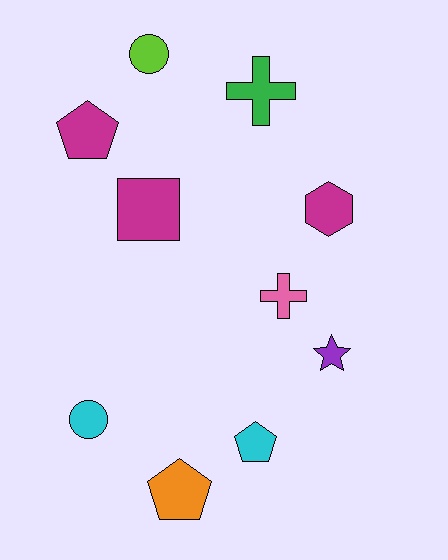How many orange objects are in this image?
There is 1 orange object.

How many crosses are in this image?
There are 2 crosses.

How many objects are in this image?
There are 10 objects.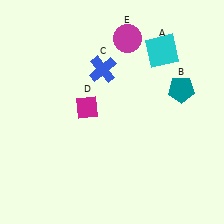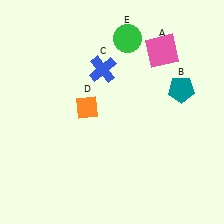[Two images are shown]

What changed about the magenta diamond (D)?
In Image 1, D is magenta. In Image 2, it changed to orange.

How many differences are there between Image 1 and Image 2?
There are 3 differences between the two images.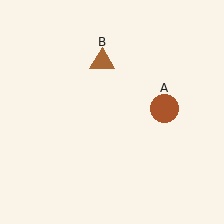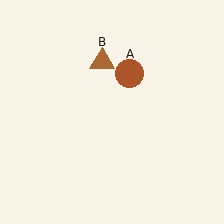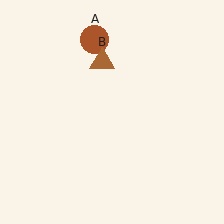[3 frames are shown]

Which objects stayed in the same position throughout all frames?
Brown triangle (object B) remained stationary.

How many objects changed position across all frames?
1 object changed position: brown circle (object A).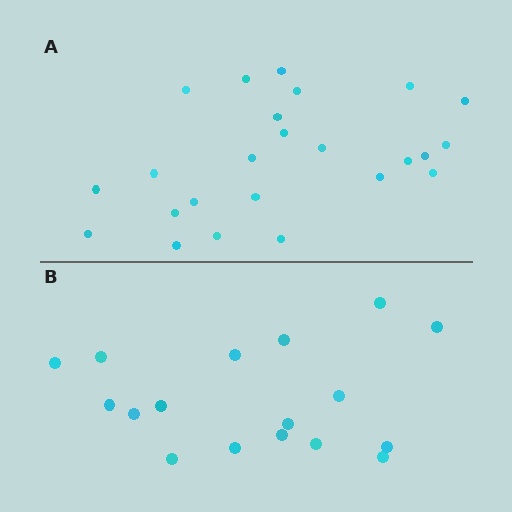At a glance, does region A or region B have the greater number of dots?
Region A (the top region) has more dots.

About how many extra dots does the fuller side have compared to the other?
Region A has roughly 8 or so more dots than region B.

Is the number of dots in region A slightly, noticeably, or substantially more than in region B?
Region A has noticeably more, but not dramatically so. The ratio is roughly 1.4 to 1.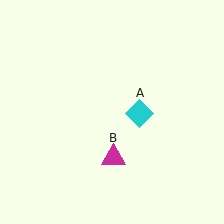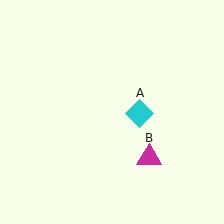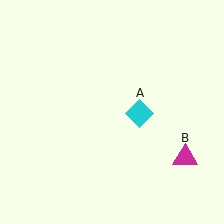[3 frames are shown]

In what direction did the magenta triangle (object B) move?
The magenta triangle (object B) moved right.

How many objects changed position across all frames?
1 object changed position: magenta triangle (object B).